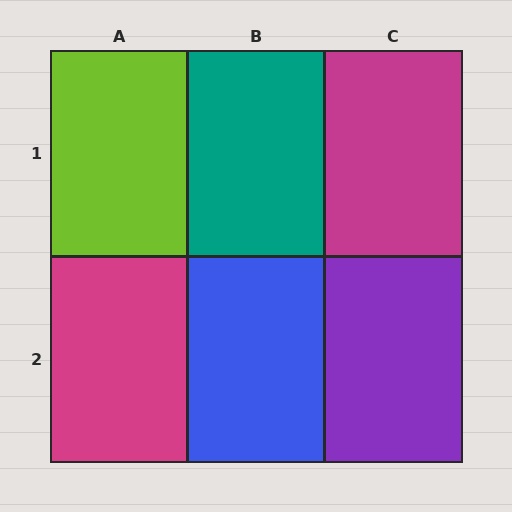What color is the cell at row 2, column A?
Magenta.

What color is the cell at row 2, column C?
Purple.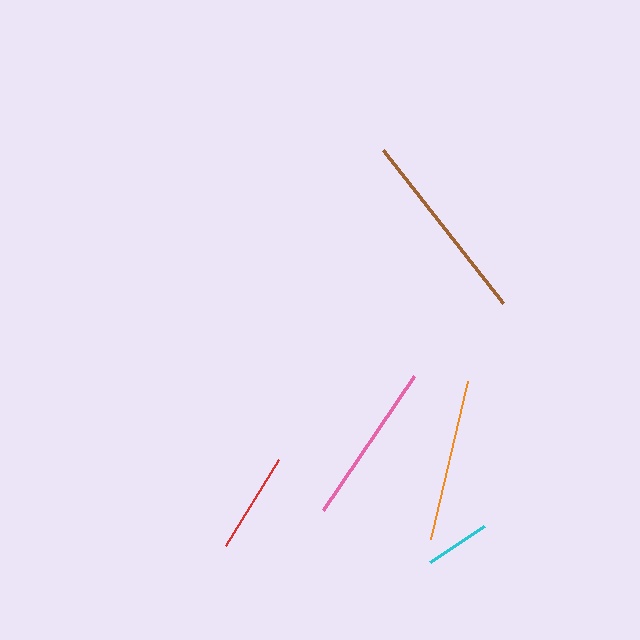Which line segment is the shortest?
The cyan line is the shortest at approximately 64 pixels.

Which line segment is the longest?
The brown line is the longest at approximately 195 pixels.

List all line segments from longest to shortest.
From longest to shortest: brown, orange, pink, red, cyan.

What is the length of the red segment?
The red segment is approximately 101 pixels long.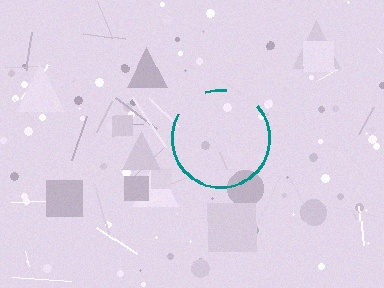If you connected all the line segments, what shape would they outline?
They would outline a circle.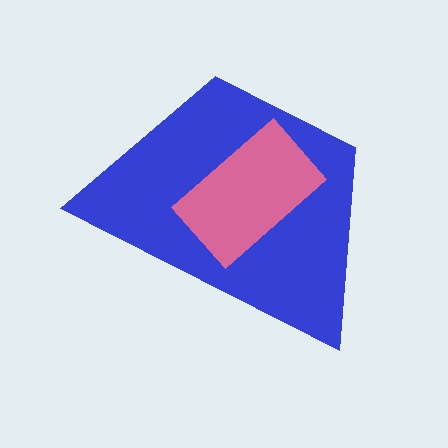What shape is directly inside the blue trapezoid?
The pink rectangle.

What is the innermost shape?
The pink rectangle.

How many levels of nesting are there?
2.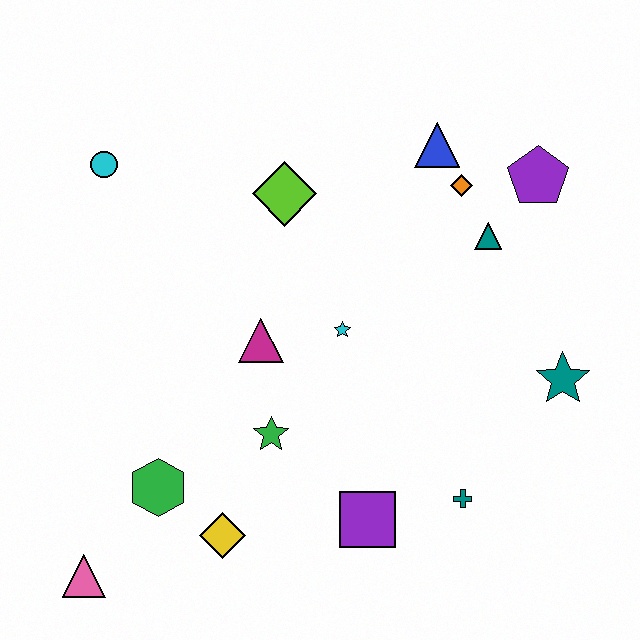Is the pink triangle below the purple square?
Yes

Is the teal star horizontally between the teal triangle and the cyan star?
No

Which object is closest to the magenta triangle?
The cyan star is closest to the magenta triangle.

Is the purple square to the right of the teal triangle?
No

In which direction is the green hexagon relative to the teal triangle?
The green hexagon is to the left of the teal triangle.